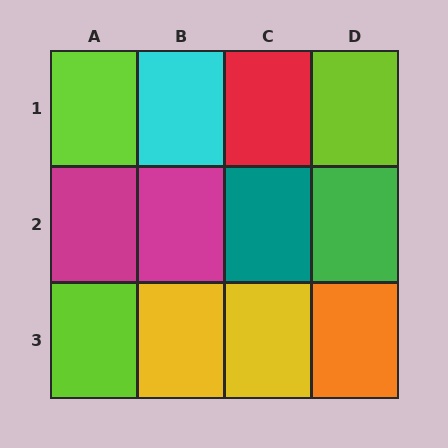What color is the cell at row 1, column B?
Cyan.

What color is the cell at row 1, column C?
Red.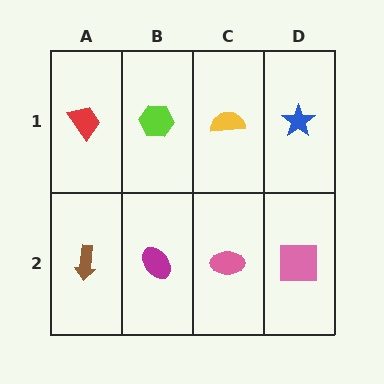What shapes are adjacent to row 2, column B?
A lime hexagon (row 1, column B), a brown arrow (row 2, column A), a pink ellipse (row 2, column C).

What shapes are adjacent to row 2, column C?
A yellow semicircle (row 1, column C), a magenta ellipse (row 2, column B), a pink square (row 2, column D).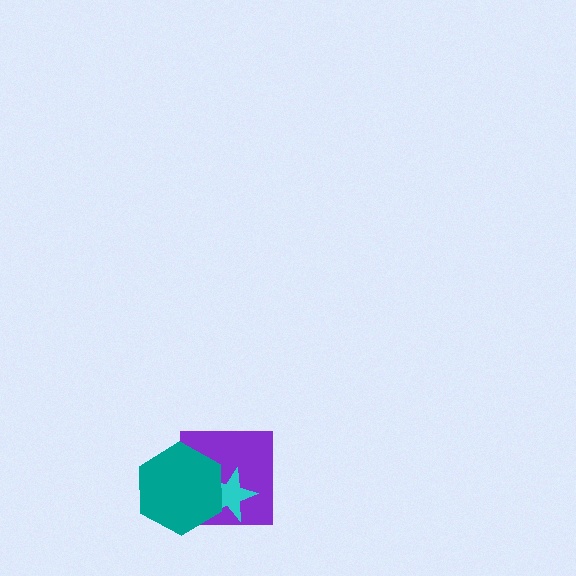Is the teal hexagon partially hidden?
No, no other shape covers it.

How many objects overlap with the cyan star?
2 objects overlap with the cyan star.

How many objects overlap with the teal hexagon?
2 objects overlap with the teal hexagon.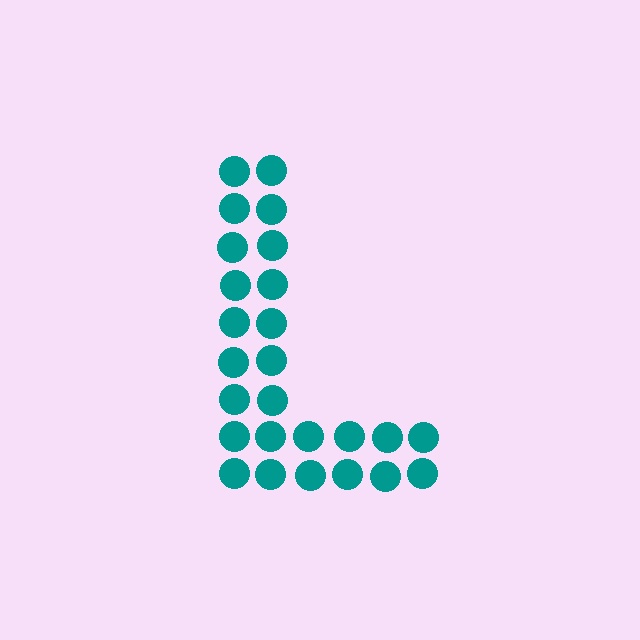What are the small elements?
The small elements are circles.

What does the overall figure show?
The overall figure shows the letter L.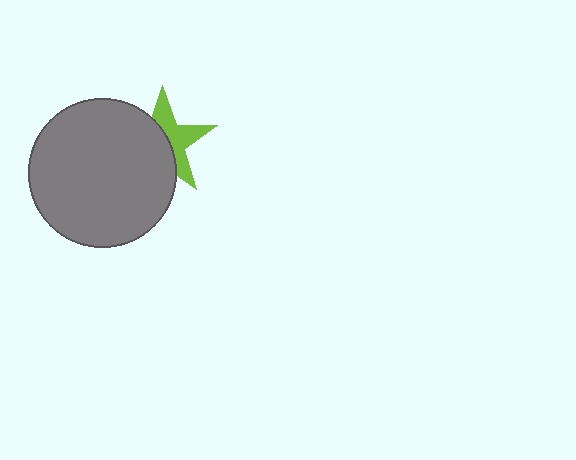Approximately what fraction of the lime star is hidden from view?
Roughly 54% of the lime star is hidden behind the gray circle.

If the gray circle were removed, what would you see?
You would see the complete lime star.